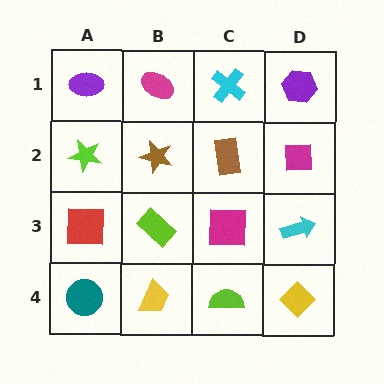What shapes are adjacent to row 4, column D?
A cyan arrow (row 3, column D), a lime semicircle (row 4, column C).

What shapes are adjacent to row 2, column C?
A cyan cross (row 1, column C), a magenta square (row 3, column C), a brown star (row 2, column B), a magenta square (row 2, column D).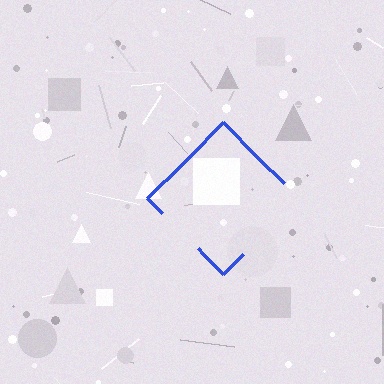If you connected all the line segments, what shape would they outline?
They would outline a diamond.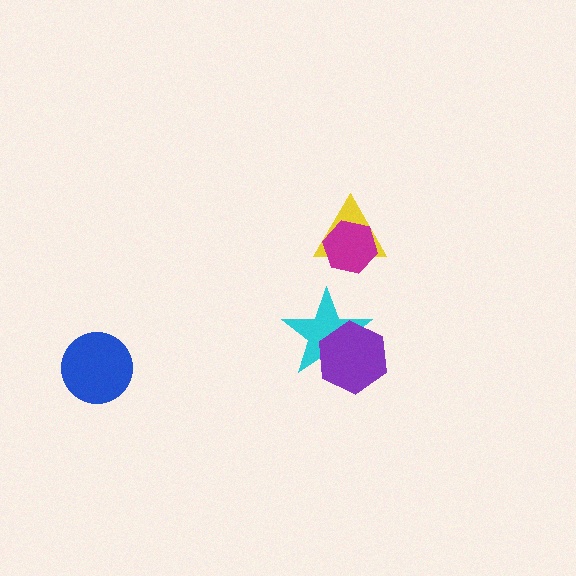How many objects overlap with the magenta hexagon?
1 object overlaps with the magenta hexagon.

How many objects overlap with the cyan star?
1 object overlaps with the cyan star.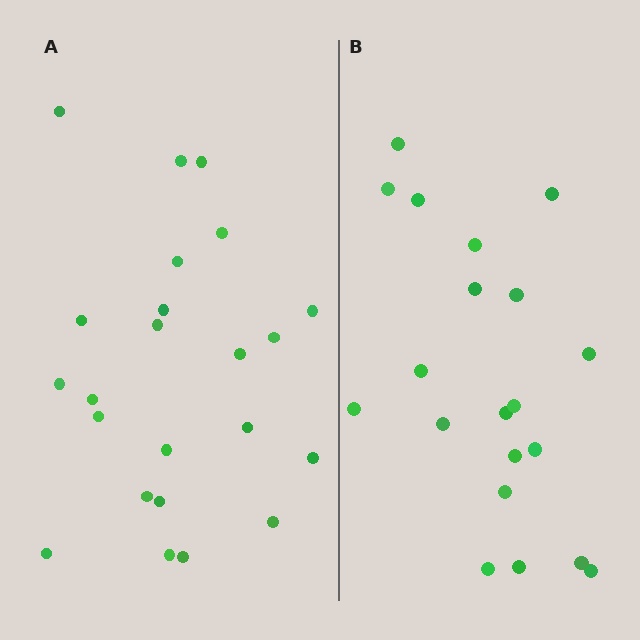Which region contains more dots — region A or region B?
Region A (the left region) has more dots.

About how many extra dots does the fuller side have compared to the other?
Region A has just a few more — roughly 2 or 3 more dots than region B.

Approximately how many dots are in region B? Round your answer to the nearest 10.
About 20 dots.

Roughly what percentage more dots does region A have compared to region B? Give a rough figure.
About 15% more.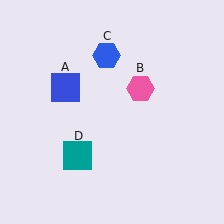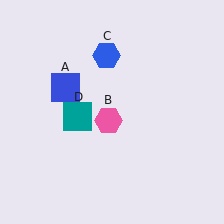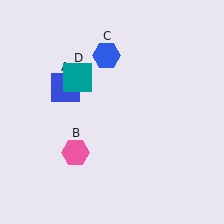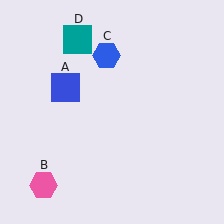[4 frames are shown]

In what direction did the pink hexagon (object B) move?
The pink hexagon (object B) moved down and to the left.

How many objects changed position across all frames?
2 objects changed position: pink hexagon (object B), teal square (object D).